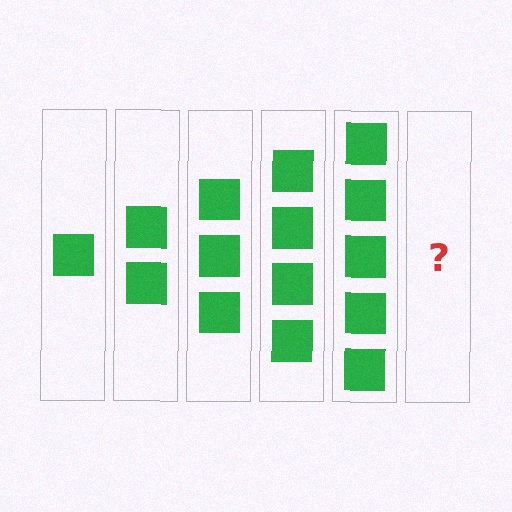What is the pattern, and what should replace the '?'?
The pattern is that each step adds one more square. The '?' should be 6 squares.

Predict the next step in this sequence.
The next step is 6 squares.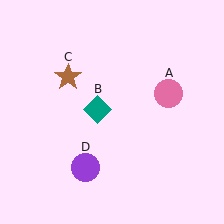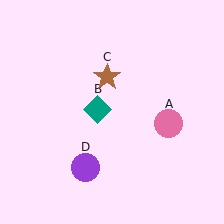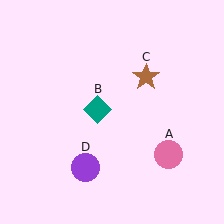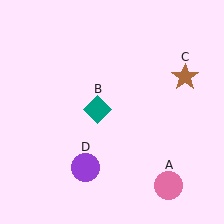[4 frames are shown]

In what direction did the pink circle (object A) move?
The pink circle (object A) moved down.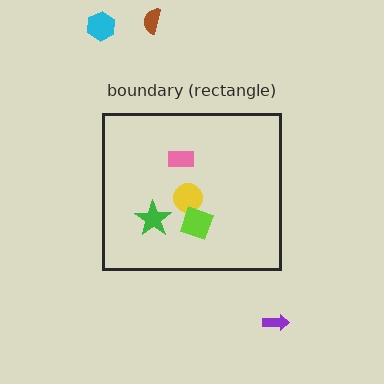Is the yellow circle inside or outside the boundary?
Inside.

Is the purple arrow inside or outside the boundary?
Outside.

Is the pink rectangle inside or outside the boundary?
Inside.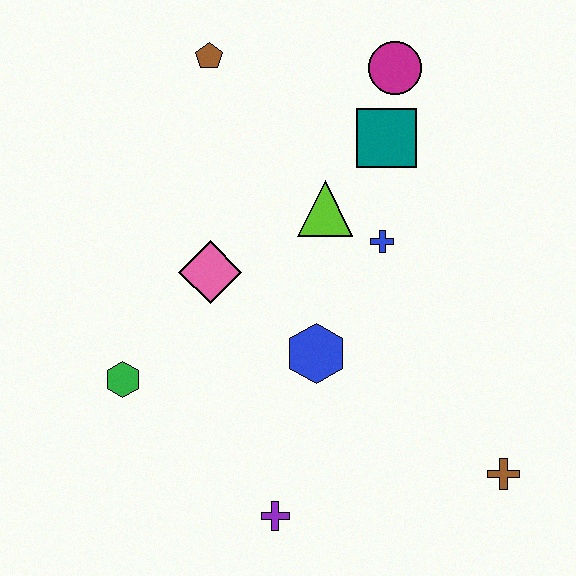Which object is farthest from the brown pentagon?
The brown cross is farthest from the brown pentagon.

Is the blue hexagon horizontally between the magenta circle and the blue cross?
No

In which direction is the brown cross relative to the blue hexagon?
The brown cross is to the right of the blue hexagon.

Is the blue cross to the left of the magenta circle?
Yes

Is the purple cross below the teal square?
Yes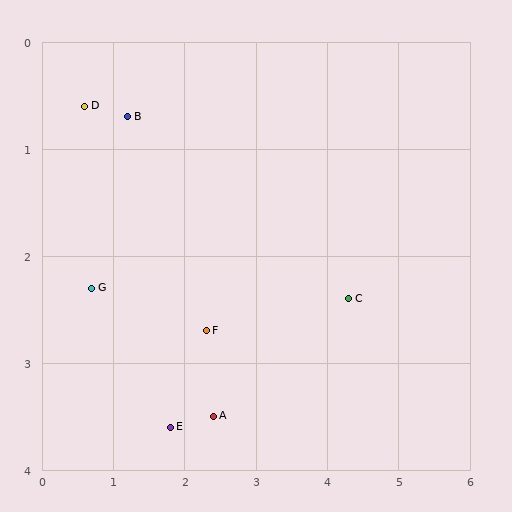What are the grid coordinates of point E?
Point E is at approximately (1.8, 3.6).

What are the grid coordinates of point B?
Point B is at approximately (1.2, 0.7).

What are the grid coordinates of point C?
Point C is at approximately (4.3, 2.4).